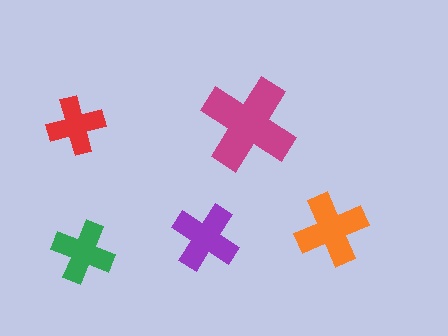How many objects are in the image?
There are 5 objects in the image.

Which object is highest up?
The magenta cross is topmost.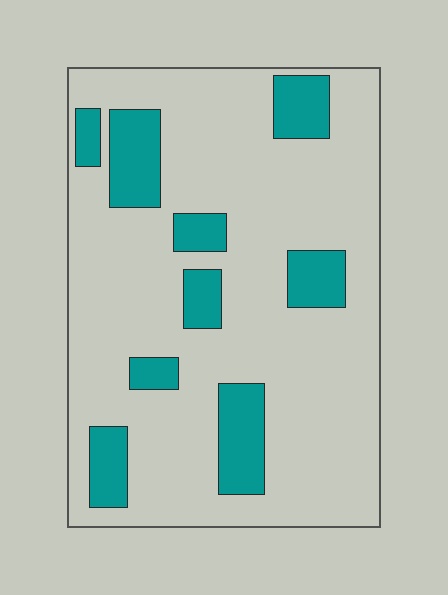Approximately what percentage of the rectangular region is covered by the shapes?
Approximately 20%.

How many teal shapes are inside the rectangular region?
9.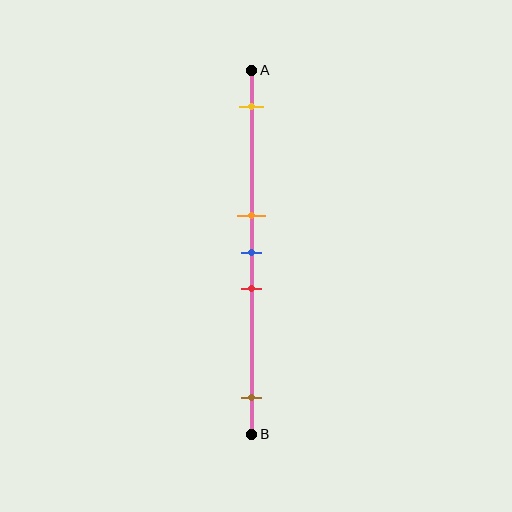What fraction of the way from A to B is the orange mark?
The orange mark is approximately 40% (0.4) of the way from A to B.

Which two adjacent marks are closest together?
The orange and blue marks are the closest adjacent pair.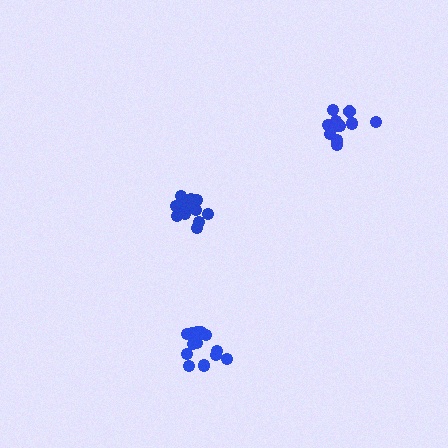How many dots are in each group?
Group 1: 13 dots, Group 2: 13 dots, Group 3: 13 dots (39 total).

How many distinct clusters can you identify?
There are 3 distinct clusters.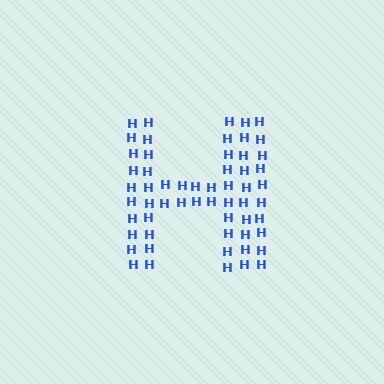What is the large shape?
The large shape is the letter H.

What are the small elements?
The small elements are letter H's.